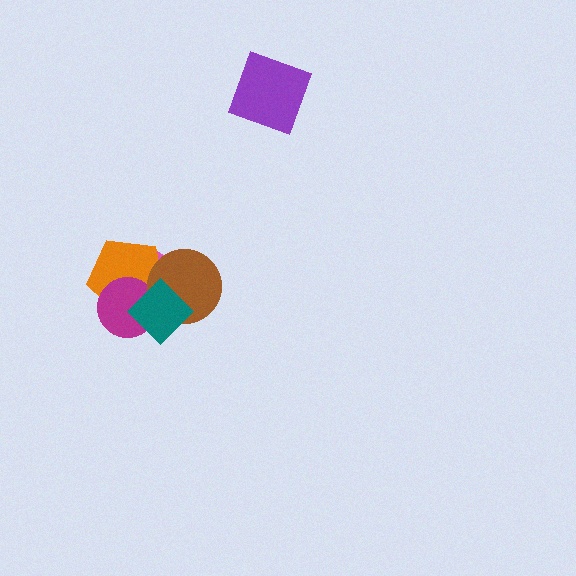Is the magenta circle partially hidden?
Yes, it is partially covered by another shape.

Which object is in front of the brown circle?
The teal diamond is in front of the brown circle.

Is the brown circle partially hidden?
Yes, it is partially covered by another shape.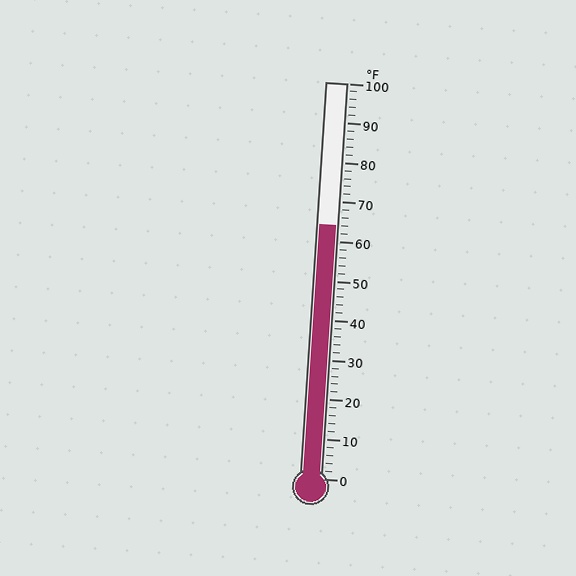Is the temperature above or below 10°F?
The temperature is above 10°F.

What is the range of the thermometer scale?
The thermometer scale ranges from 0°F to 100°F.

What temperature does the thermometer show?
The thermometer shows approximately 64°F.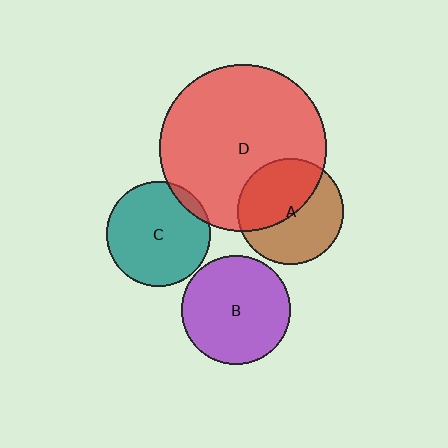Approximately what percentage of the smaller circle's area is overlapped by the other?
Approximately 50%.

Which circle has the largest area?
Circle D (red).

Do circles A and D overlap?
Yes.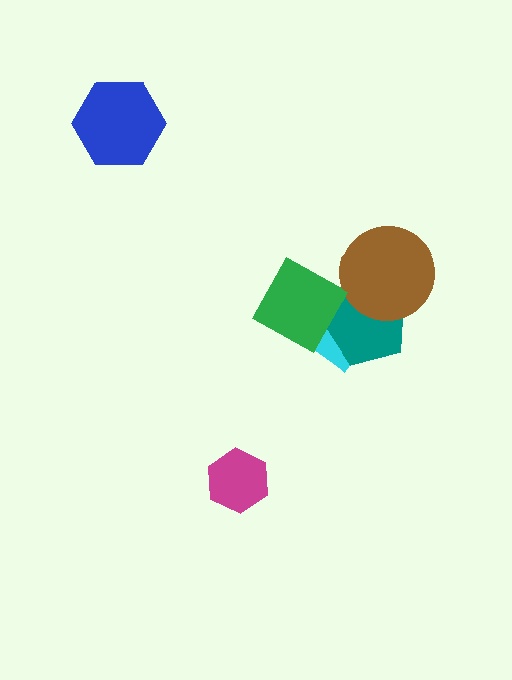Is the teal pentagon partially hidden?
Yes, it is partially covered by another shape.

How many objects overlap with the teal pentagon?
3 objects overlap with the teal pentagon.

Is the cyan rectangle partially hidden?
Yes, it is partially covered by another shape.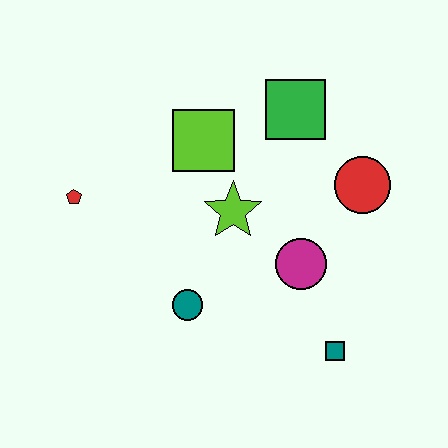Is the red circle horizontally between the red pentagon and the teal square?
No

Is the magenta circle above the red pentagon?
No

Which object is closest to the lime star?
The lime square is closest to the lime star.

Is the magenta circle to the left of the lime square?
No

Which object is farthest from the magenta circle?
The red pentagon is farthest from the magenta circle.